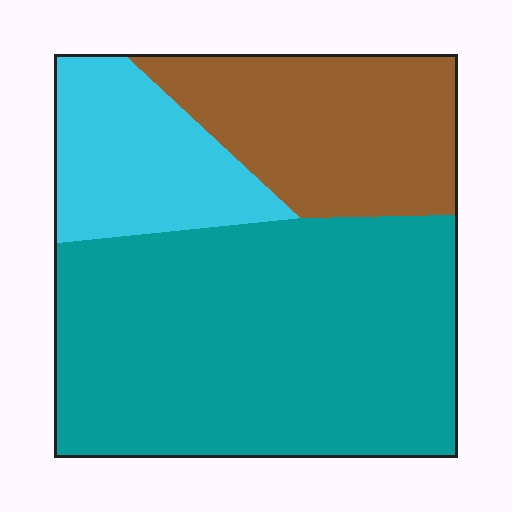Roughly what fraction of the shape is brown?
Brown covers roughly 25% of the shape.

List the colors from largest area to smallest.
From largest to smallest: teal, brown, cyan.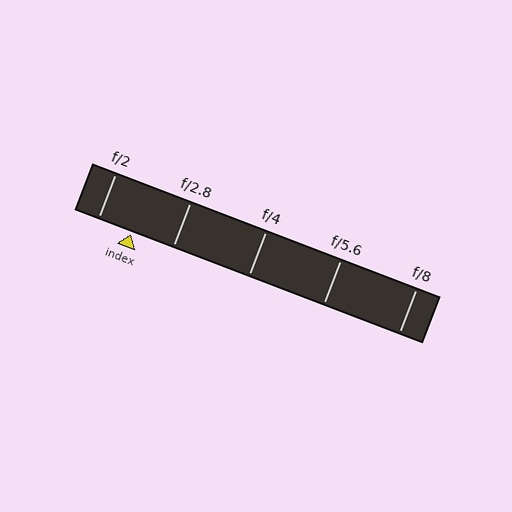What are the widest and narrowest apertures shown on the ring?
The widest aperture shown is f/2 and the narrowest is f/8.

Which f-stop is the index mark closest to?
The index mark is closest to f/2.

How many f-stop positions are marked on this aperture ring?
There are 5 f-stop positions marked.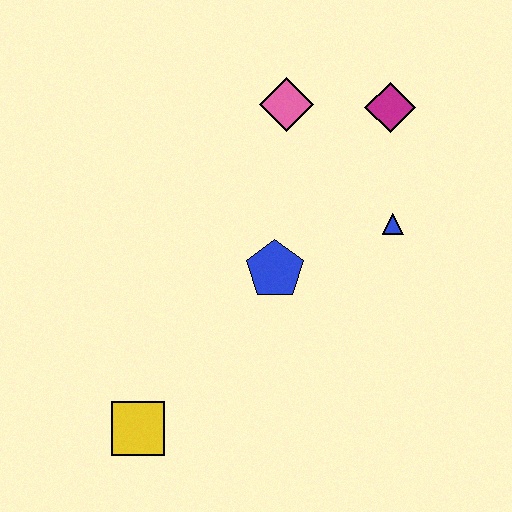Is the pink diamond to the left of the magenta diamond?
Yes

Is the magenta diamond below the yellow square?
No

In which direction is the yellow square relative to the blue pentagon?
The yellow square is below the blue pentagon.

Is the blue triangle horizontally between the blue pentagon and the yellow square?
No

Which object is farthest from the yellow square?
The magenta diamond is farthest from the yellow square.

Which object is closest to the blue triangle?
The magenta diamond is closest to the blue triangle.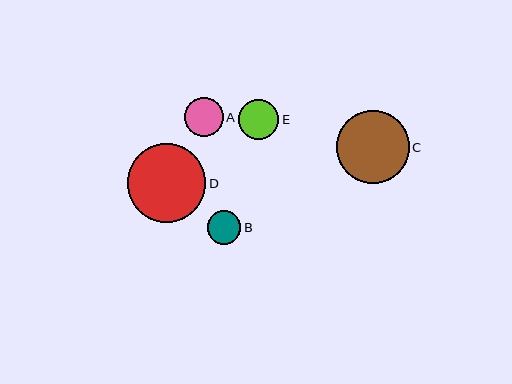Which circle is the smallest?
Circle B is the smallest with a size of approximately 33 pixels.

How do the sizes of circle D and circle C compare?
Circle D and circle C are approximately the same size.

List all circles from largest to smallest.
From largest to smallest: D, C, E, A, B.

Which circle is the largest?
Circle D is the largest with a size of approximately 78 pixels.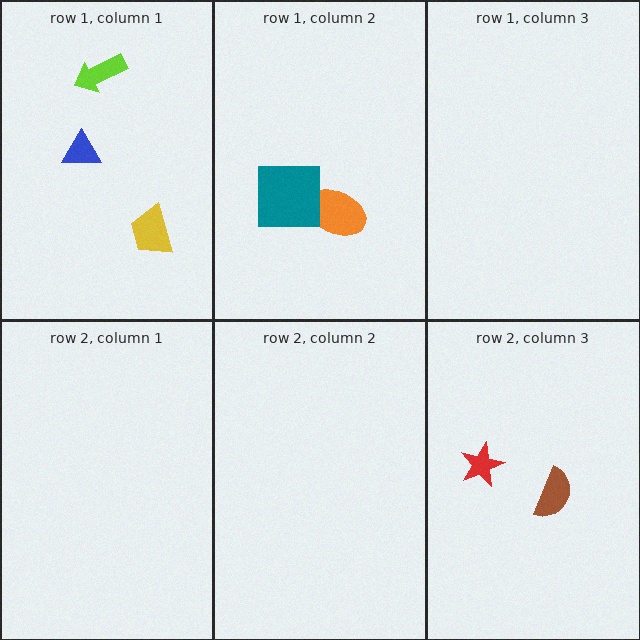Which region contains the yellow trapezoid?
The row 1, column 1 region.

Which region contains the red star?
The row 2, column 3 region.